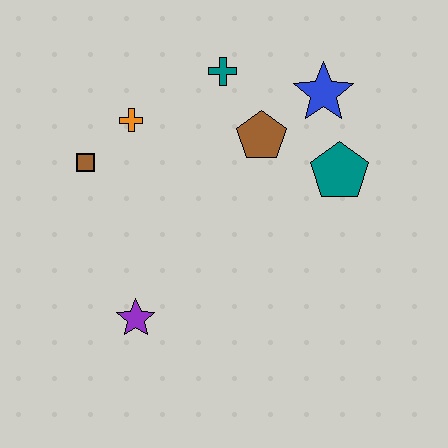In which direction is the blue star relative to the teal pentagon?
The blue star is above the teal pentagon.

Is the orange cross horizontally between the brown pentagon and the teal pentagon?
No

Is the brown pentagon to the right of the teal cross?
Yes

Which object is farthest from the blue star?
The purple star is farthest from the blue star.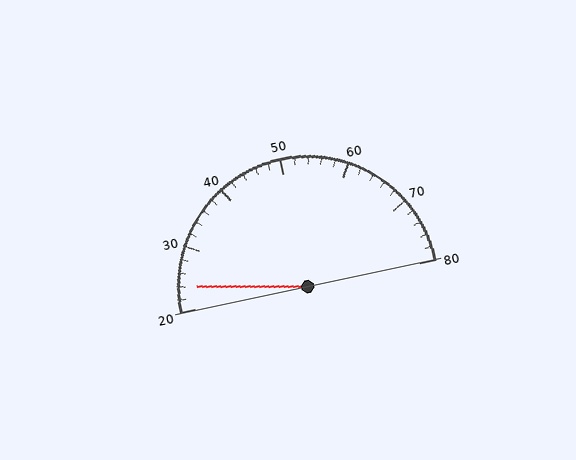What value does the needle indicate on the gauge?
The needle indicates approximately 24.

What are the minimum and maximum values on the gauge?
The gauge ranges from 20 to 80.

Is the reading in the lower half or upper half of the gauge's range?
The reading is in the lower half of the range (20 to 80).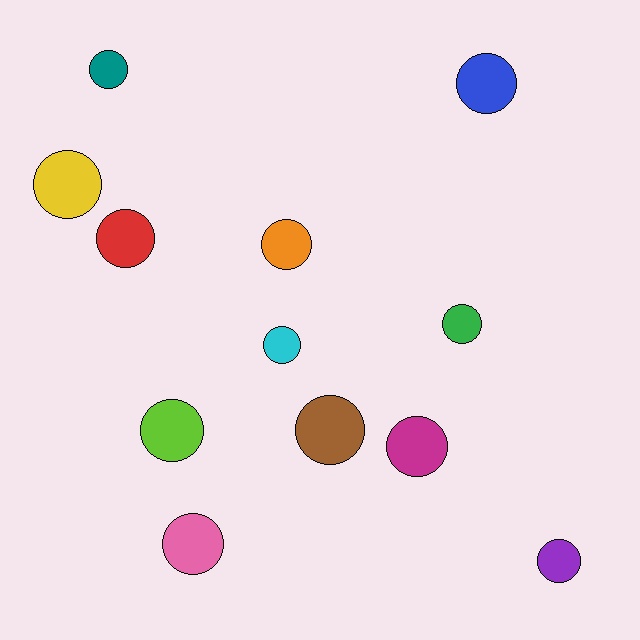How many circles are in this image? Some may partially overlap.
There are 12 circles.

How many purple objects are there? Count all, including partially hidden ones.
There is 1 purple object.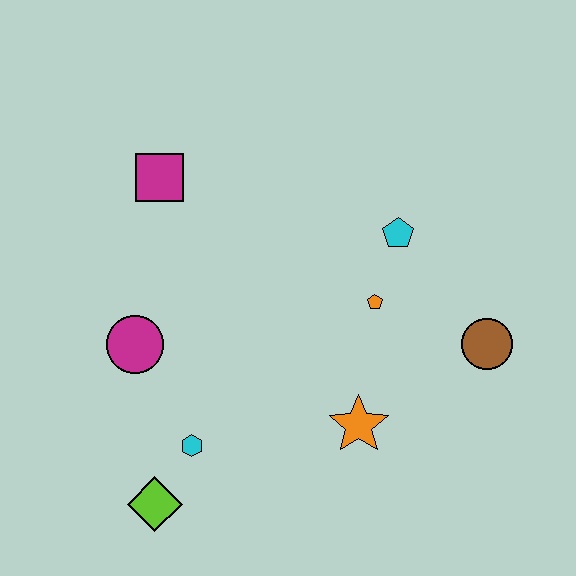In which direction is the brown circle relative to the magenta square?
The brown circle is to the right of the magenta square.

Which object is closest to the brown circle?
The orange pentagon is closest to the brown circle.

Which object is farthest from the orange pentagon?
The lime diamond is farthest from the orange pentagon.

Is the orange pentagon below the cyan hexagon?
No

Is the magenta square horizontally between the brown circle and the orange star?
No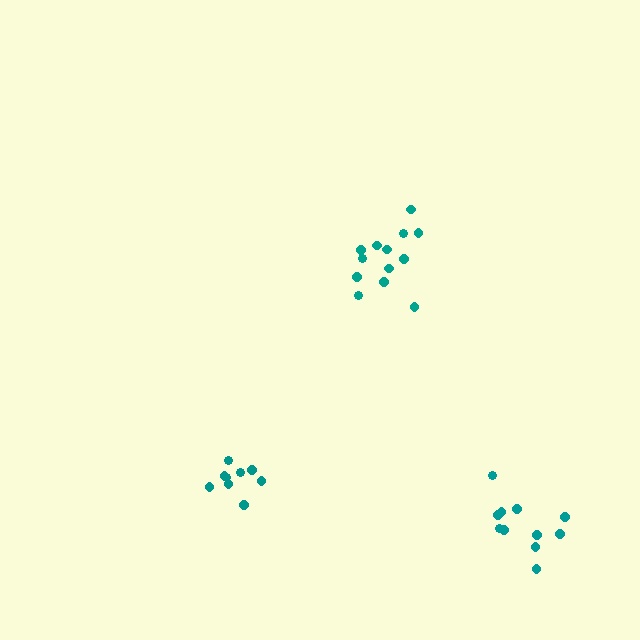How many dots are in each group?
Group 1: 11 dots, Group 2: 13 dots, Group 3: 9 dots (33 total).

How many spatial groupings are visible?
There are 3 spatial groupings.